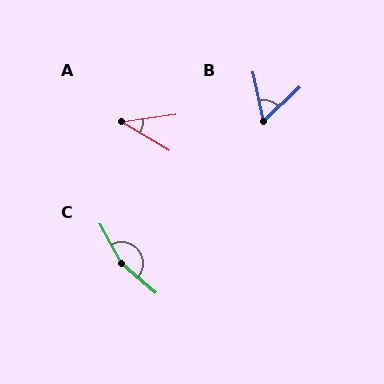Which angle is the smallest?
A, at approximately 39 degrees.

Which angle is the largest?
C, at approximately 160 degrees.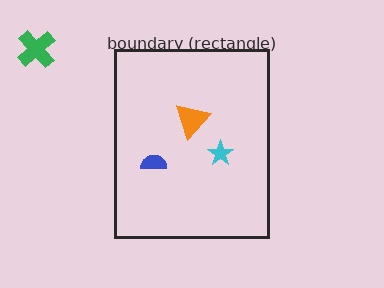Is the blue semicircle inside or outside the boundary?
Inside.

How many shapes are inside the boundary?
3 inside, 1 outside.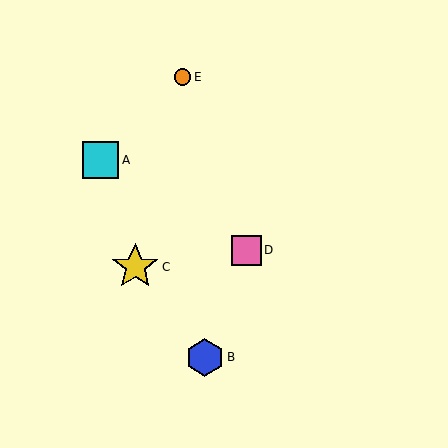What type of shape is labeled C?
Shape C is a yellow star.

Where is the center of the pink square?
The center of the pink square is at (247, 250).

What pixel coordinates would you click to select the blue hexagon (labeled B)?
Click at (205, 357) to select the blue hexagon B.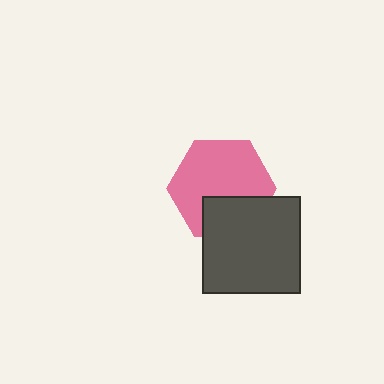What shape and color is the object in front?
The object in front is a dark gray rectangle.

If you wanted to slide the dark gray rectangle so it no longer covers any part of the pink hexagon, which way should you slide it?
Slide it down — that is the most direct way to separate the two shapes.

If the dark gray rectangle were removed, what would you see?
You would see the complete pink hexagon.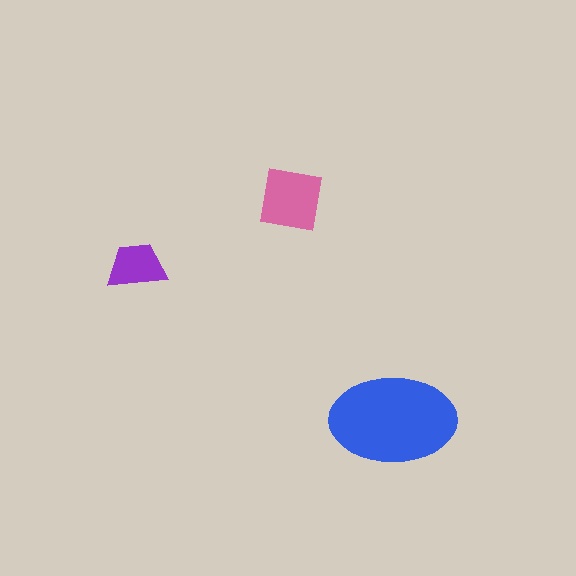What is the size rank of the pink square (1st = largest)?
2nd.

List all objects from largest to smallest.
The blue ellipse, the pink square, the purple trapezoid.